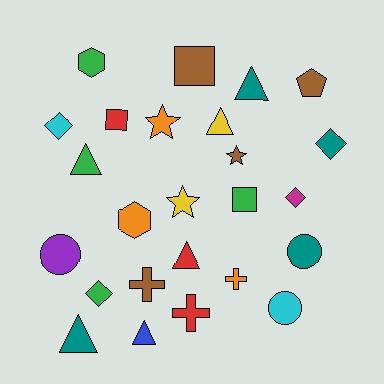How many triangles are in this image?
There are 6 triangles.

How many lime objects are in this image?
There are no lime objects.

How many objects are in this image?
There are 25 objects.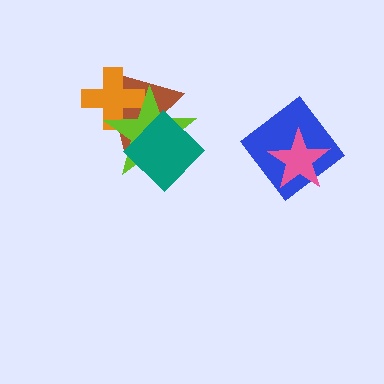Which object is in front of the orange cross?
The lime star is in front of the orange cross.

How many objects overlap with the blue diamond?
1 object overlaps with the blue diamond.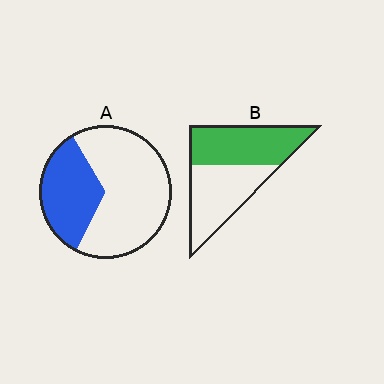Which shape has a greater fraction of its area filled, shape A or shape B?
Shape B.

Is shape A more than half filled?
No.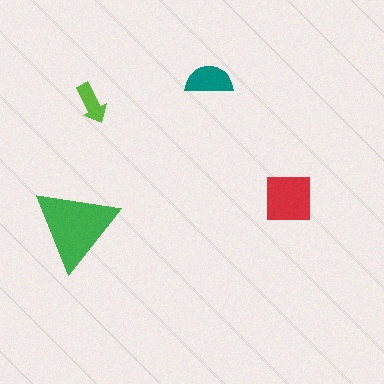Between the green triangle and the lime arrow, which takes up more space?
The green triangle.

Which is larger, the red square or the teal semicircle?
The red square.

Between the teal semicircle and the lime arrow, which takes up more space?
The teal semicircle.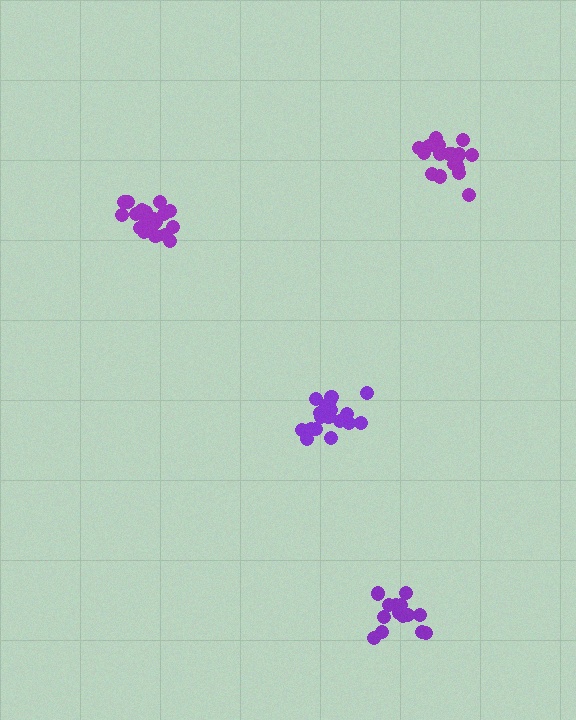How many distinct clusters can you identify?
There are 4 distinct clusters.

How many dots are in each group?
Group 1: 14 dots, Group 2: 19 dots, Group 3: 20 dots, Group 4: 20 dots (73 total).